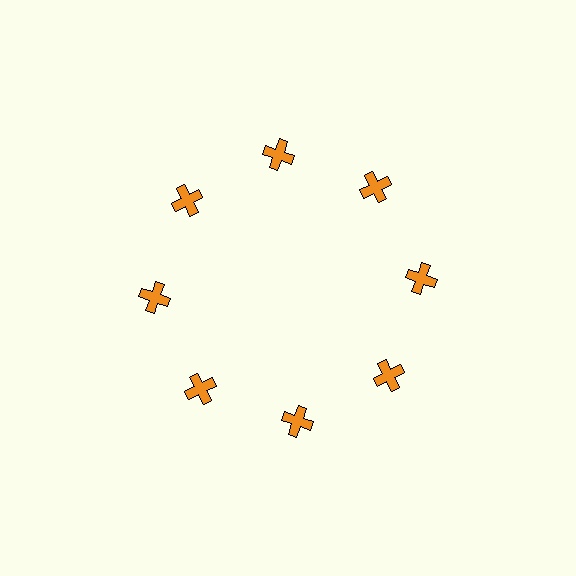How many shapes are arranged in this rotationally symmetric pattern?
There are 8 shapes, arranged in 8 groups of 1.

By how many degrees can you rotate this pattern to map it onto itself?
The pattern maps onto itself every 45 degrees of rotation.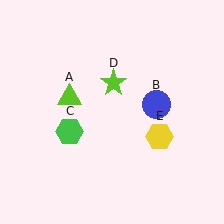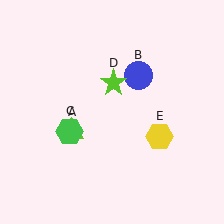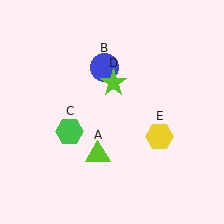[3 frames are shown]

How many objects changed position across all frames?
2 objects changed position: lime triangle (object A), blue circle (object B).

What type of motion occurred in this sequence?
The lime triangle (object A), blue circle (object B) rotated counterclockwise around the center of the scene.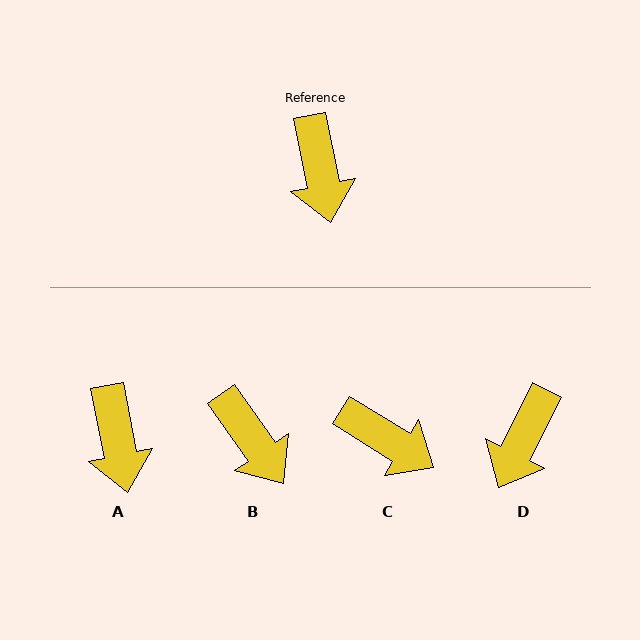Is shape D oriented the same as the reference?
No, it is off by about 38 degrees.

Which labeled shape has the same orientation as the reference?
A.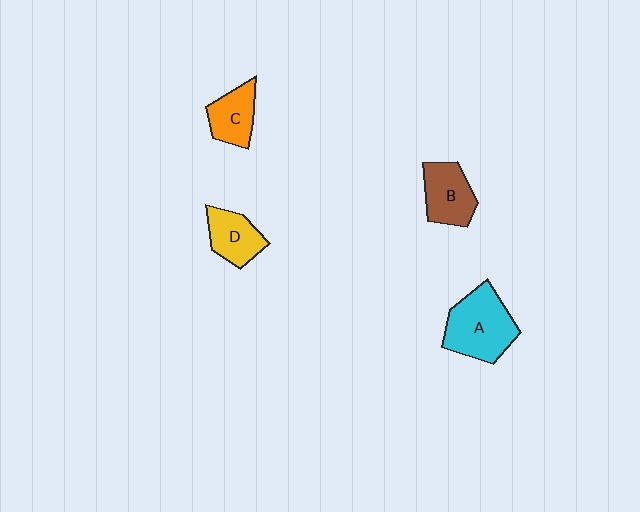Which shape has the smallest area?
Shape C (orange).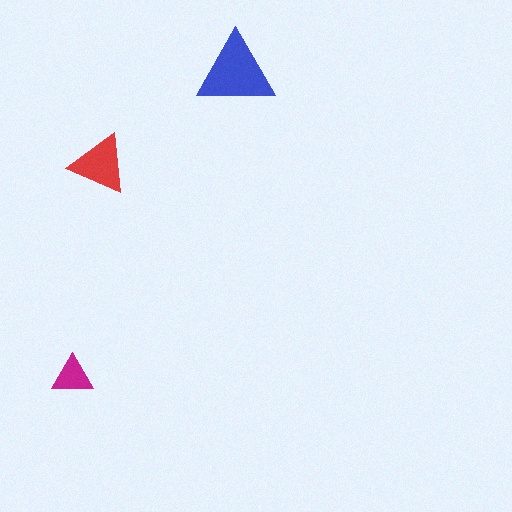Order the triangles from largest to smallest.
the blue one, the red one, the magenta one.